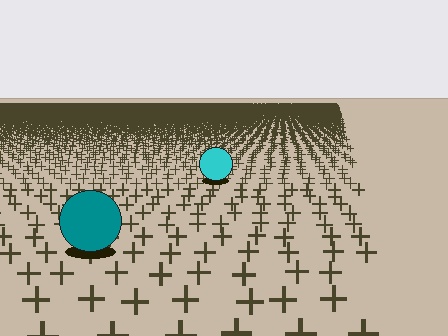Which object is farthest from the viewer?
The cyan circle is farthest from the viewer. It appears smaller and the ground texture around it is denser.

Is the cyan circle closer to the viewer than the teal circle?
No. The teal circle is closer — you can tell from the texture gradient: the ground texture is coarser near it.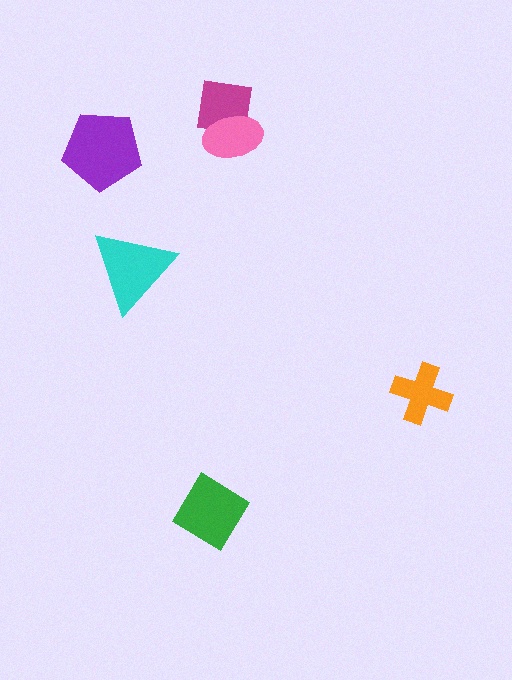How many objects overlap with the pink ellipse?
1 object overlaps with the pink ellipse.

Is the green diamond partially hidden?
No, no other shape covers it.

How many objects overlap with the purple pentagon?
0 objects overlap with the purple pentagon.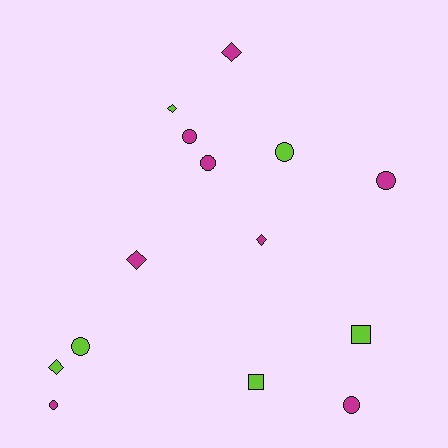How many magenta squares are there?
There are no magenta squares.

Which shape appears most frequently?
Circle, with 7 objects.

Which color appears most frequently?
Magenta, with 8 objects.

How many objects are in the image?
There are 14 objects.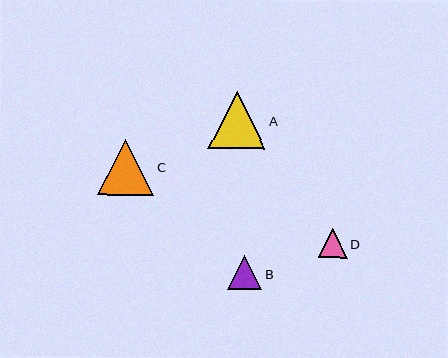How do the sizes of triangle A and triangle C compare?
Triangle A and triangle C are approximately the same size.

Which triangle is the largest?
Triangle A is the largest with a size of approximately 57 pixels.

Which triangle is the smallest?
Triangle D is the smallest with a size of approximately 29 pixels.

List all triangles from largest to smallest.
From largest to smallest: A, C, B, D.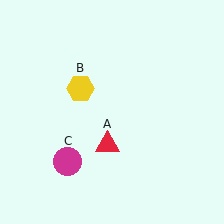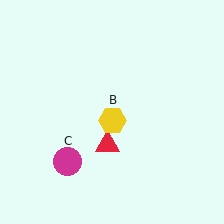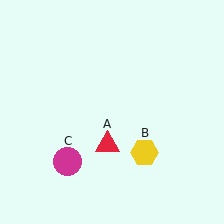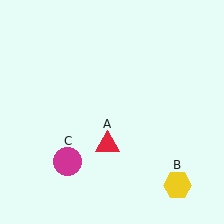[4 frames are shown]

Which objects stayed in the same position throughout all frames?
Red triangle (object A) and magenta circle (object C) remained stationary.